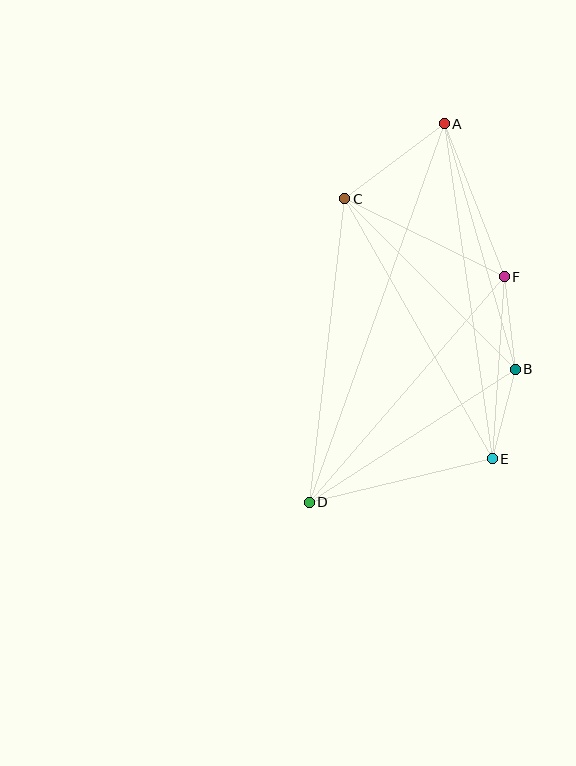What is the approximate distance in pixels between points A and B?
The distance between A and B is approximately 256 pixels.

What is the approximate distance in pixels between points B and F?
The distance between B and F is approximately 93 pixels.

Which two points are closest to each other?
Points B and E are closest to each other.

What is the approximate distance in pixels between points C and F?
The distance between C and F is approximately 178 pixels.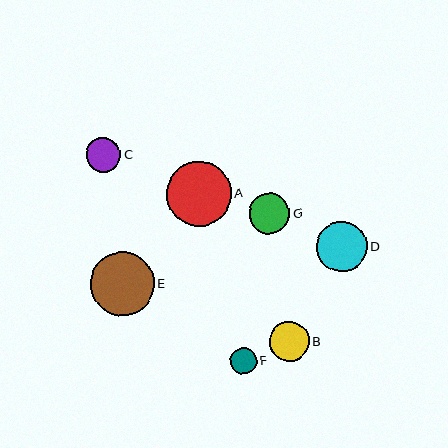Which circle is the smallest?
Circle F is the smallest with a size of approximately 26 pixels.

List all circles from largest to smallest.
From largest to smallest: A, E, D, G, B, C, F.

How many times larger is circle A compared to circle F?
Circle A is approximately 2.5 times the size of circle F.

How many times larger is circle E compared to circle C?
Circle E is approximately 1.9 times the size of circle C.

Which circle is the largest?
Circle A is the largest with a size of approximately 65 pixels.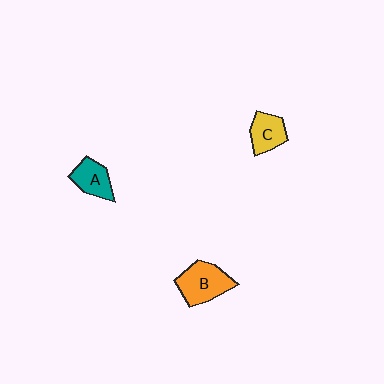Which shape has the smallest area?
Shape C (yellow).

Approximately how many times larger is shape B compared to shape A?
Approximately 1.4 times.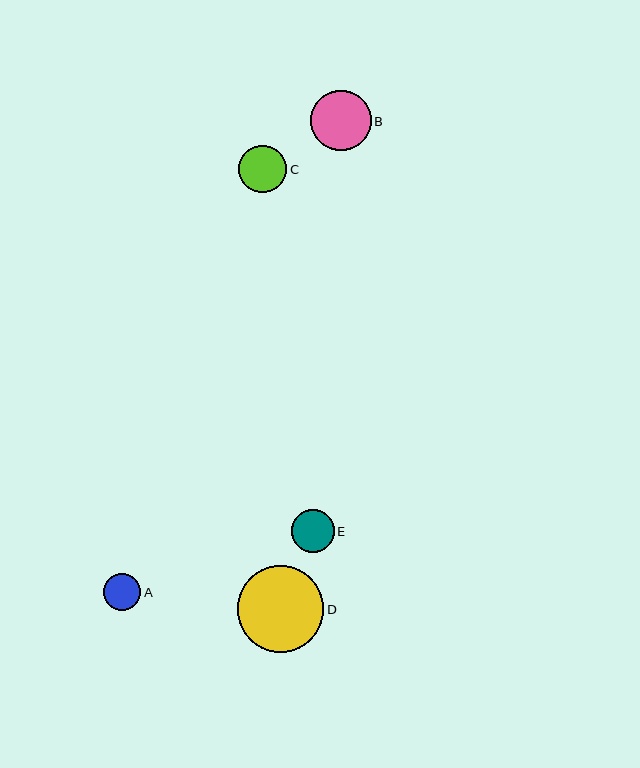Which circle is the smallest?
Circle A is the smallest with a size of approximately 38 pixels.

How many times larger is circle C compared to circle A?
Circle C is approximately 1.3 times the size of circle A.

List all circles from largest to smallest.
From largest to smallest: D, B, C, E, A.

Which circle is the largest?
Circle D is the largest with a size of approximately 87 pixels.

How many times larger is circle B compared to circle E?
Circle B is approximately 1.4 times the size of circle E.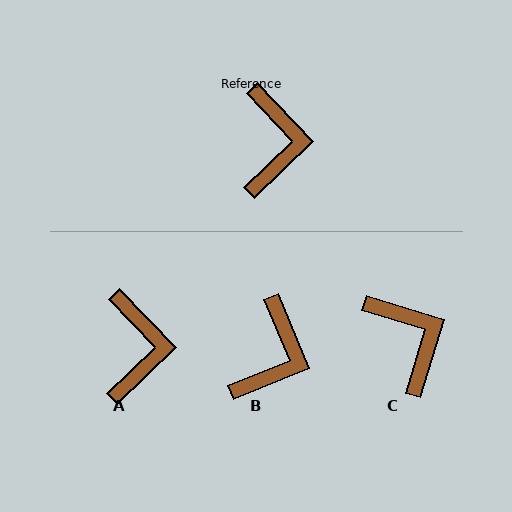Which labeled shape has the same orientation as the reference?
A.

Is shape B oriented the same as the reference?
No, it is off by about 21 degrees.